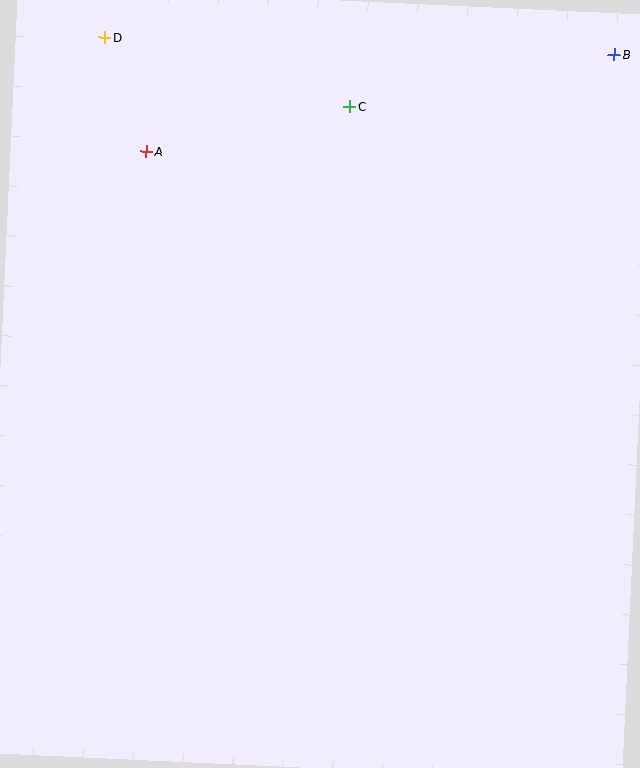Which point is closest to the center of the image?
Point C at (349, 107) is closest to the center.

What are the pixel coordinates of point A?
Point A is at (146, 151).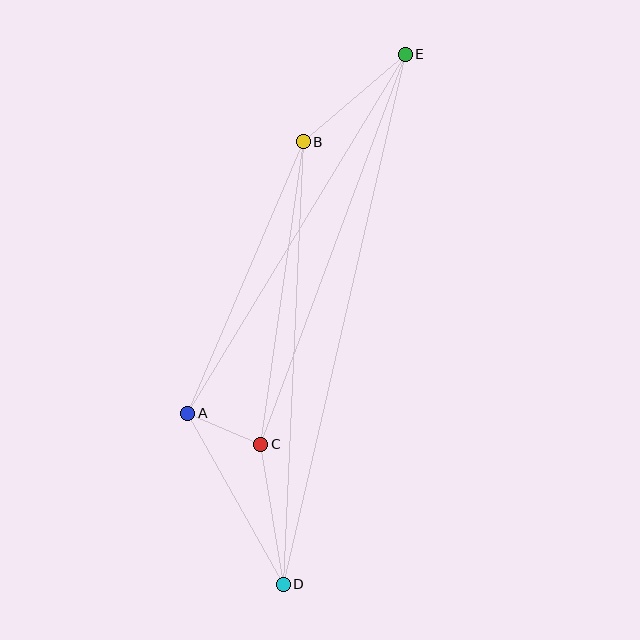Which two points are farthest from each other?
Points D and E are farthest from each other.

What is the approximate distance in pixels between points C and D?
The distance between C and D is approximately 141 pixels.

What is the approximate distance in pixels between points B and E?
The distance between B and E is approximately 134 pixels.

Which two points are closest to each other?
Points A and C are closest to each other.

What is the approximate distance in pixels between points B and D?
The distance between B and D is approximately 443 pixels.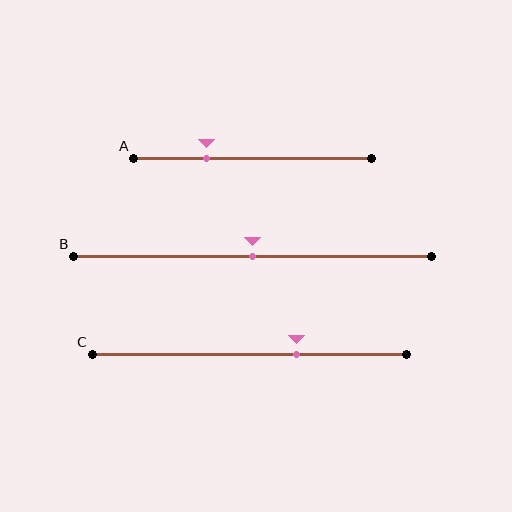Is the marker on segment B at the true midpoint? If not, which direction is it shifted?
Yes, the marker on segment B is at the true midpoint.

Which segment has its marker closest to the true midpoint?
Segment B has its marker closest to the true midpoint.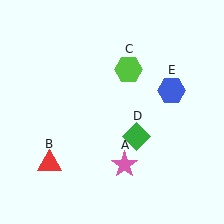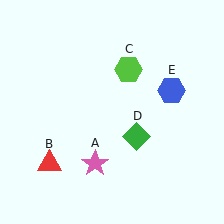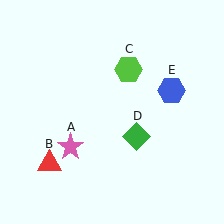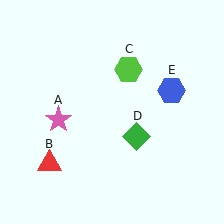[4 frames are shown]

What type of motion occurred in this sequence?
The pink star (object A) rotated clockwise around the center of the scene.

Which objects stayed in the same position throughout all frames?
Red triangle (object B) and lime hexagon (object C) and green diamond (object D) and blue hexagon (object E) remained stationary.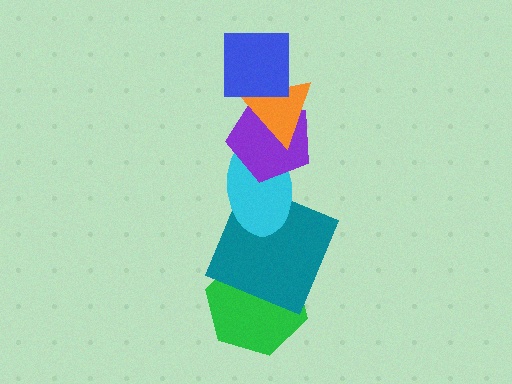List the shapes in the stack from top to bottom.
From top to bottom: the blue square, the orange triangle, the purple pentagon, the cyan ellipse, the teal square, the green hexagon.